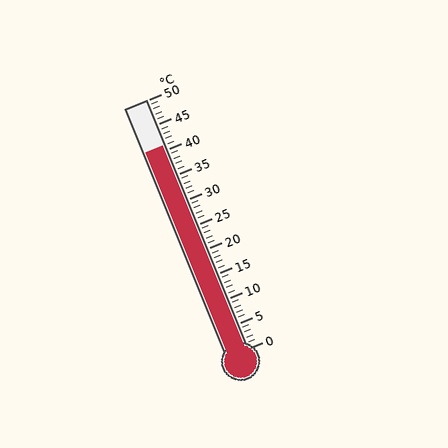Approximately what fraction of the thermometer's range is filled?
The thermometer is filled to approximately 80% of its range.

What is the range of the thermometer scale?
The thermometer scale ranges from 0°C to 50°C.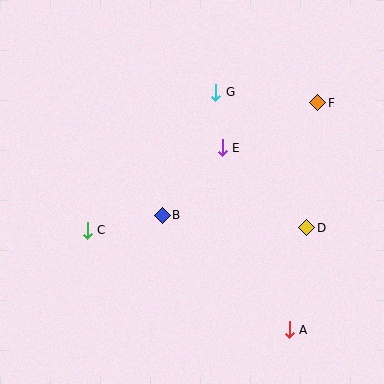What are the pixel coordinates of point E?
Point E is at (222, 148).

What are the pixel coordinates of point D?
Point D is at (307, 228).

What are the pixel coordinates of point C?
Point C is at (87, 230).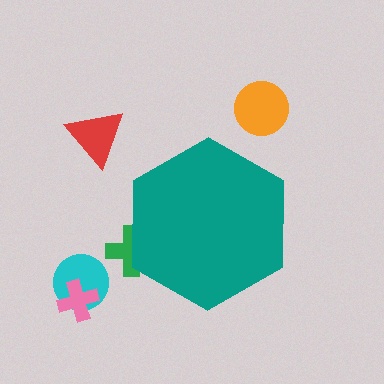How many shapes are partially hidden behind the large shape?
1 shape is partially hidden.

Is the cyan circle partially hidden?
No, the cyan circle is fully visible.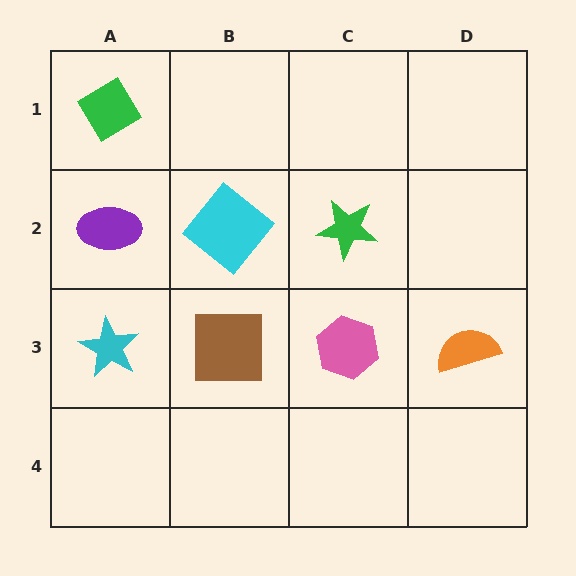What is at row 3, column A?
A cyan star.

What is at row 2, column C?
A green star.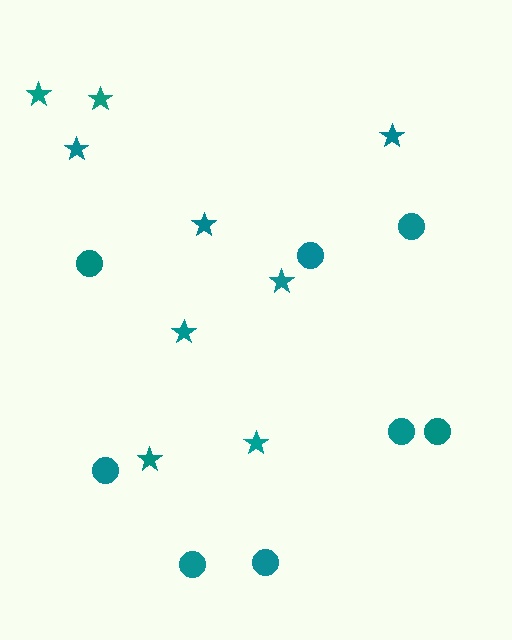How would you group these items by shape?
There are 2 groups: one group of circles (8) and one group of stars (9).